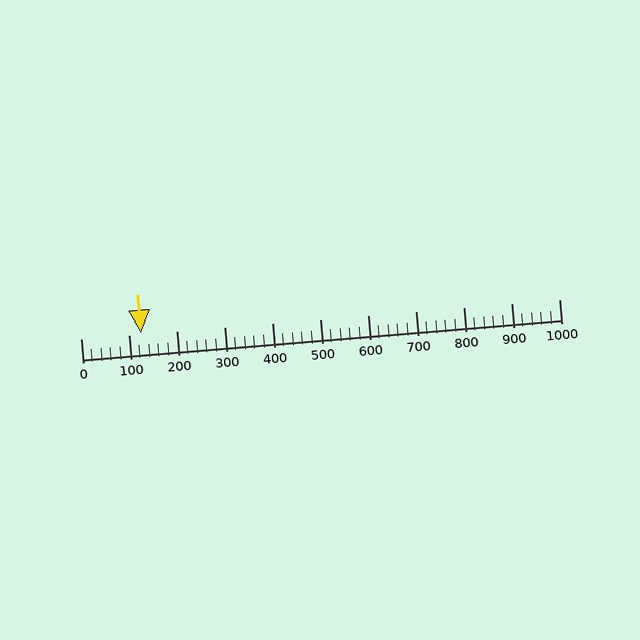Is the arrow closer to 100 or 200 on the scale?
The arrow is closer to 100.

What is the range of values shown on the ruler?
The ruler shows values from 0 to 1000.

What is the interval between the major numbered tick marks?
The major tick marks are spaced 100 units apart.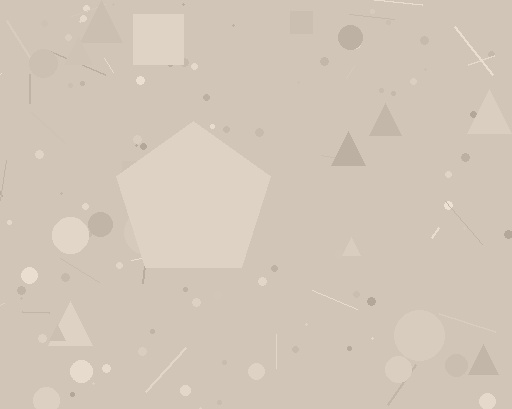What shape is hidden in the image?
A pentagon is hidden in the image.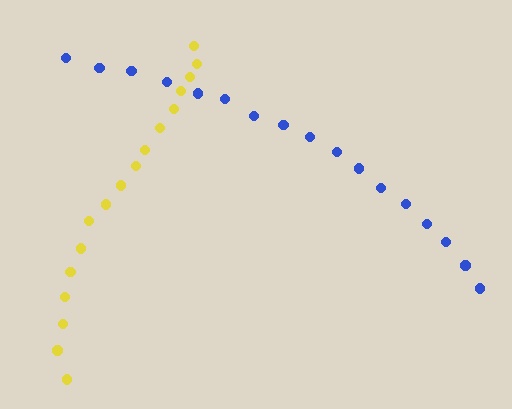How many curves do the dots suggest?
There are 2 distinct paths.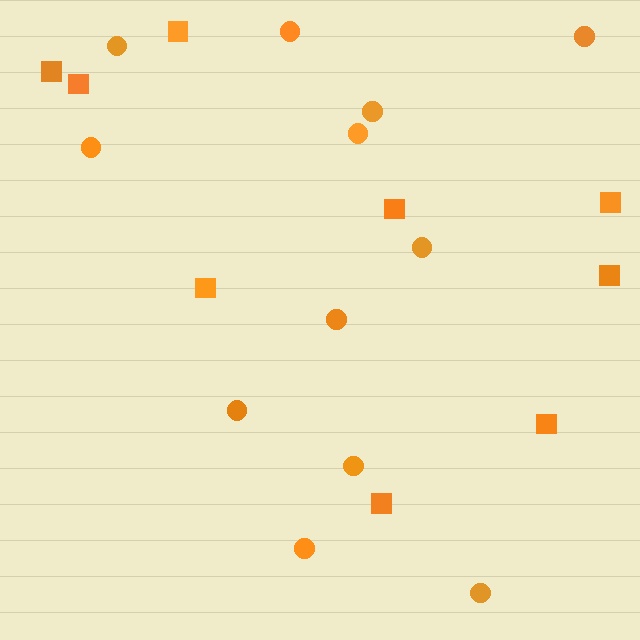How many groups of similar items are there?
There are 2 groups: one group of circles (12) and one group of squares (9).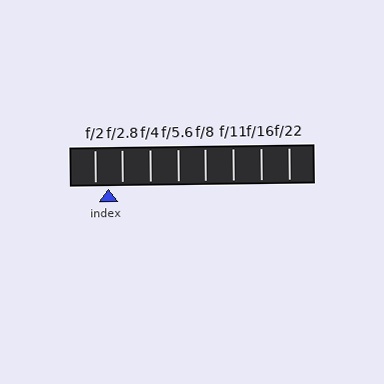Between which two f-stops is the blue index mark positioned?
The index mark is between f/2 and f/2.8.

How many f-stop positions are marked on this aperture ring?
There are 8 f-stop positions marked.